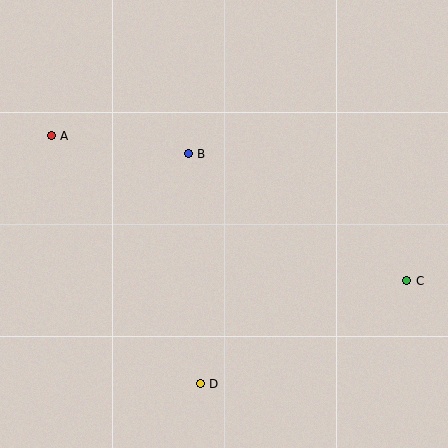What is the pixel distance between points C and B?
The distance between C and B is 253 pixels.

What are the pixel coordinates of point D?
Point D is at (200, 384).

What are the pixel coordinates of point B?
Point B is at (188, 154).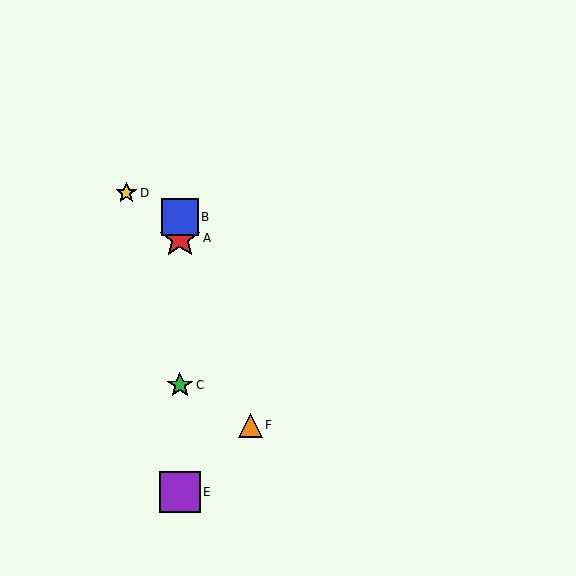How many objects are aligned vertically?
4 objects (A, B, C, E) are aligned vertically.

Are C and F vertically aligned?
No, C is at x≈180 and F is at x≈251.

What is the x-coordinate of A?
Object A is at x≈180.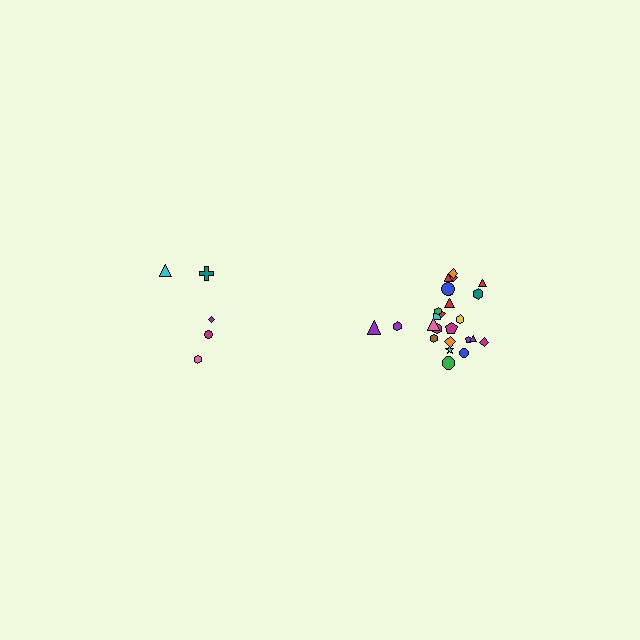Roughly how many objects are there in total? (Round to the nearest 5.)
Roughly 30 objects in total.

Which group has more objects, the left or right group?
The right group.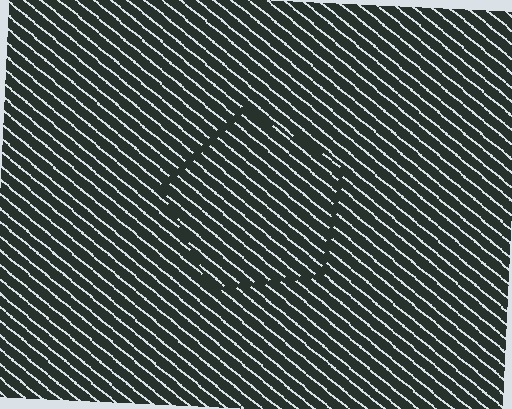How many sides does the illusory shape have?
5 sides — the line-ends trace a pentagon.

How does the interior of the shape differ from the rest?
The interior of the shape contains the same grating, shifted by half a period — the contour is defined by the phase discontinuity where line-ends from the inner and outer gratings abut.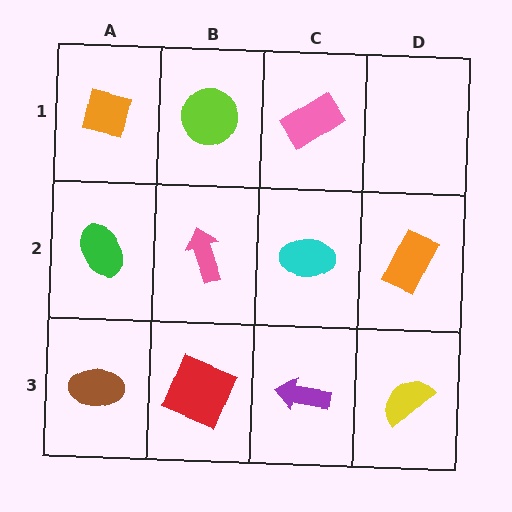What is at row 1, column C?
A pink rectangle.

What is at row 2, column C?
A cyan ellipse.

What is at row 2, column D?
An orange rectangle.